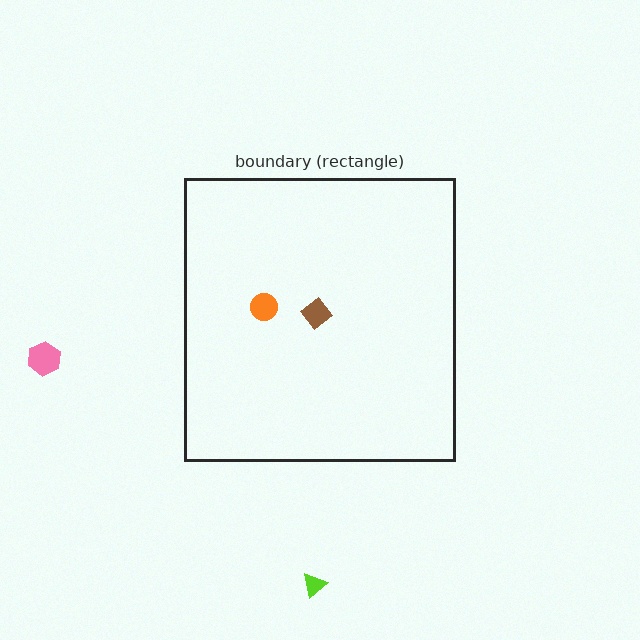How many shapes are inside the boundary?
2 inside, 2 outside.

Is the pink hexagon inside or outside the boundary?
Outside.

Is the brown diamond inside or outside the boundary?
Inside.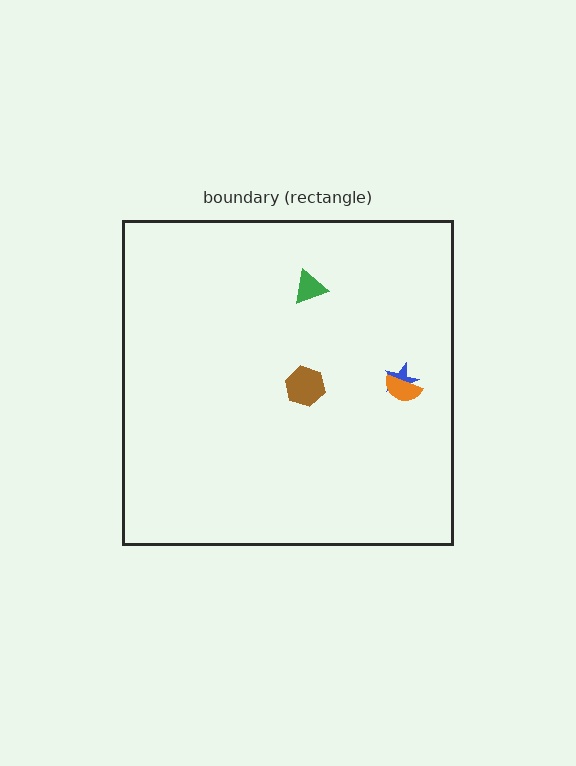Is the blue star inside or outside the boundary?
Inside.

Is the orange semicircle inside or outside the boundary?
Inside.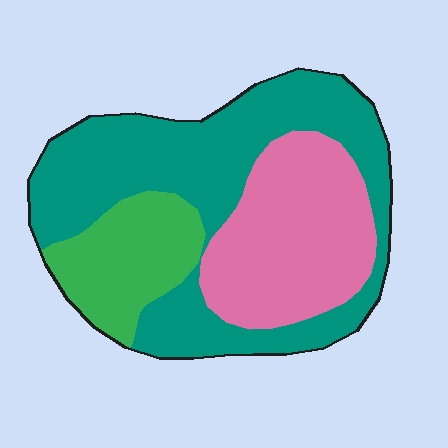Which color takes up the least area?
Green, at roughly 20%.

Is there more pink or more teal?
Teal.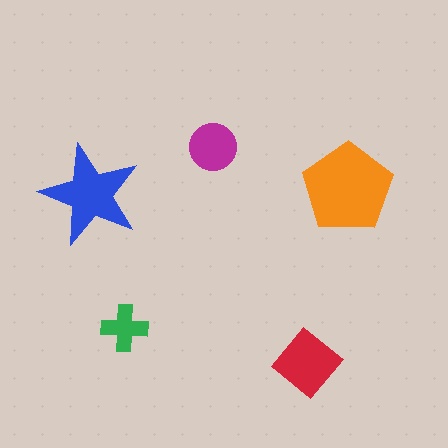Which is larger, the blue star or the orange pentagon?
The orange pentagon.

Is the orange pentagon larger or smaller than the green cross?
Larger.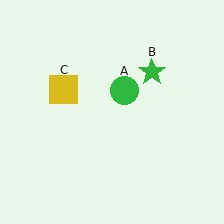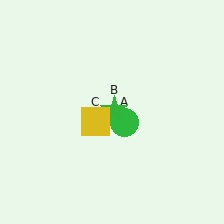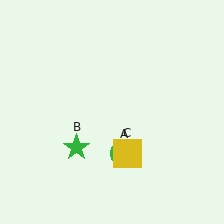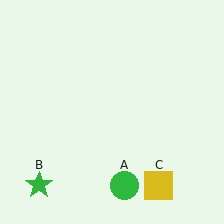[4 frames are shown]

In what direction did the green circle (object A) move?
The green circle (object A) moved down.